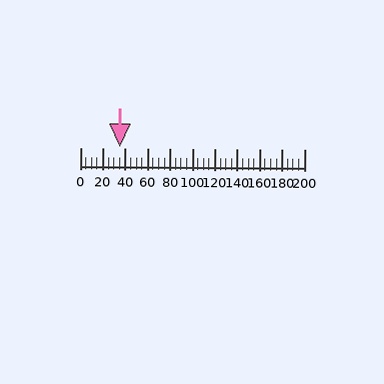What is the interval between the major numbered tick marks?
The major tick marks are spaced 20 units apart.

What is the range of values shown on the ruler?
The ruler shows values from 0 to 200.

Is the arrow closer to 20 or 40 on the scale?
The arrow is closer to 40.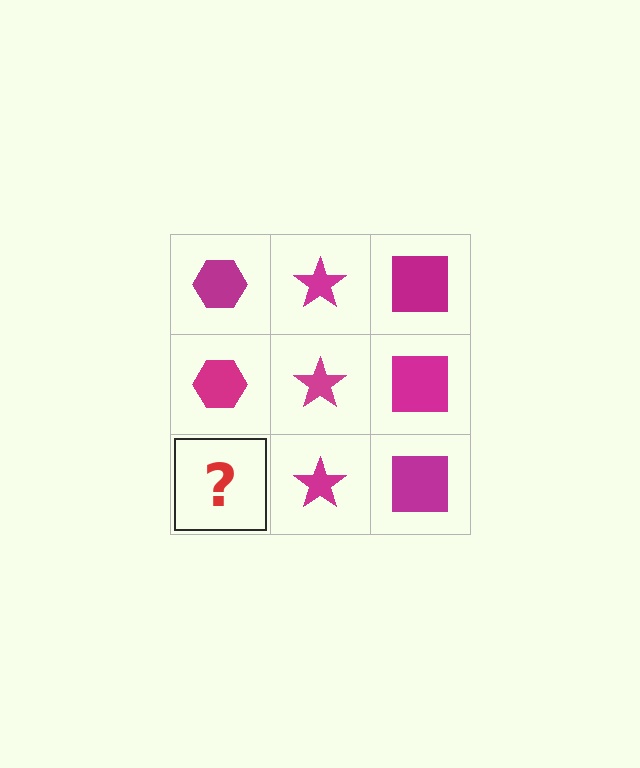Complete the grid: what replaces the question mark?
The question mark should be replaced with a magenta hexagon.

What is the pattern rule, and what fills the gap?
The rule is that each column has a consistent shape. The gap should be filled with a magenta hexagon.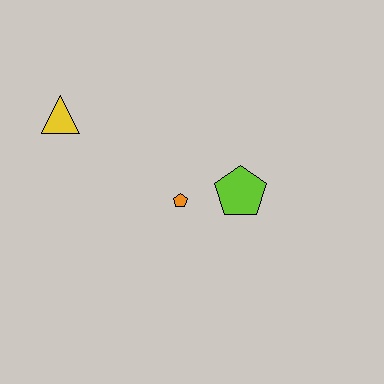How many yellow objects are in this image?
There is 1 yellow object.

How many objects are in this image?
There are 3 objects.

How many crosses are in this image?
There are no crosses.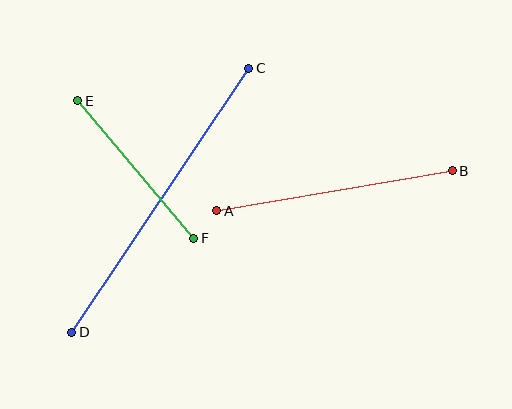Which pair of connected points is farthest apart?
Points C and D are farthest apart.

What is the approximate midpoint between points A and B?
The midpoint is at approximately (334, 191) pixels.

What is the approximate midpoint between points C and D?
The midpoint is at approximately (160, 200) pixels.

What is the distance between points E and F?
The distance is approximately 180 pixels.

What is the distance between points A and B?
The distance is approximately 239 pixels.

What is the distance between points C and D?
The distance is approximately 318 pixels.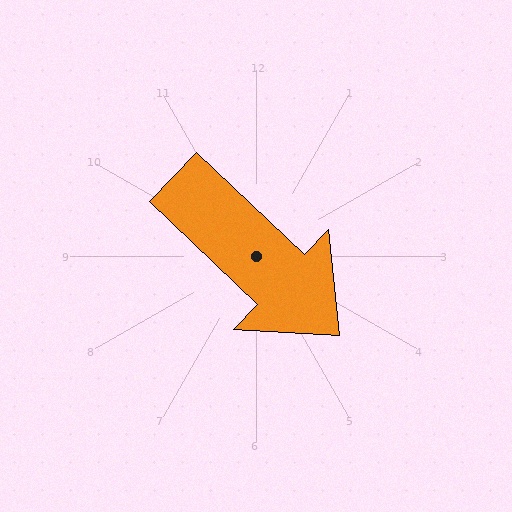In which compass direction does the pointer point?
Southeast.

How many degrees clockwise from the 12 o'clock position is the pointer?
Approximately 134 degrees.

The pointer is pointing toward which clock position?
Roughly 4 o'clock.